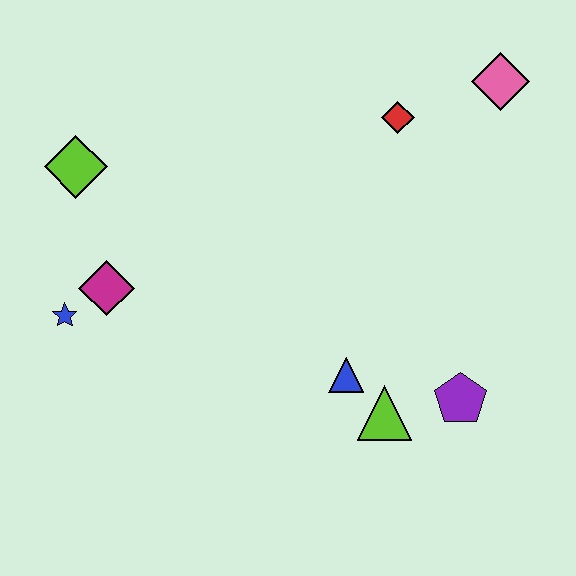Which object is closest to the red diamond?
The pink diamond is closest to the red diamond.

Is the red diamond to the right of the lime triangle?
Yes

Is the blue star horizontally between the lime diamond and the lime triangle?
No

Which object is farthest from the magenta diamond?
The pink diamond is farthest from the magenta diamond.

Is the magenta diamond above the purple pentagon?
Yes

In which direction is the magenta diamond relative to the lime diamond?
The magenta diamond is below the lime diamond.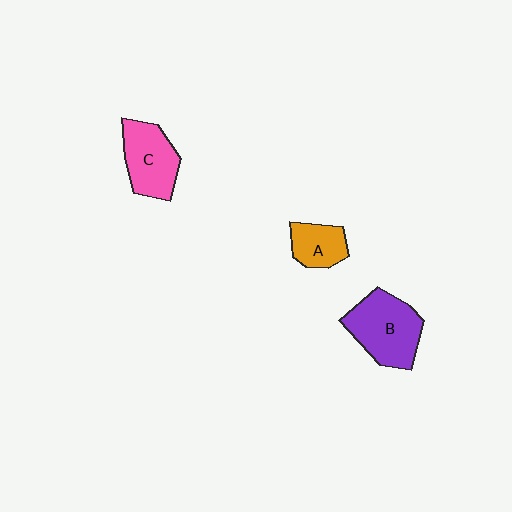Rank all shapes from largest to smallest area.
From largest to smallest: B (purple), C (pink), A (orange).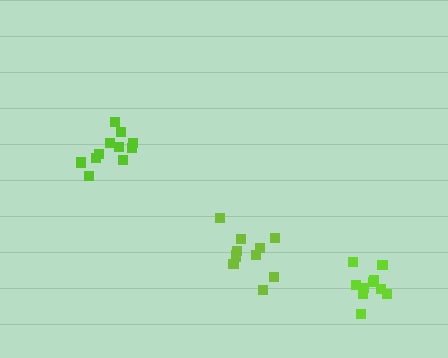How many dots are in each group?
Group 1: 11 dots, Group 2: 10 dots, Group 3: 11 dots (32 total).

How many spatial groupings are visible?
There are 3 spatial groupings.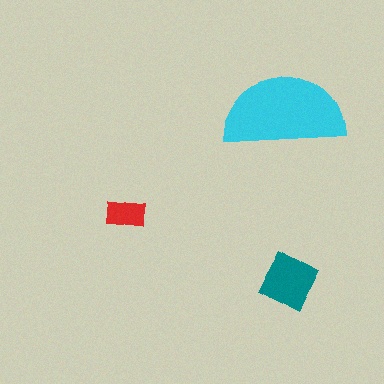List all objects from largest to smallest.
The cyan semicircle, the teal diamond, the red rectangle.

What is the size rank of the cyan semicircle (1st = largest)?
1st.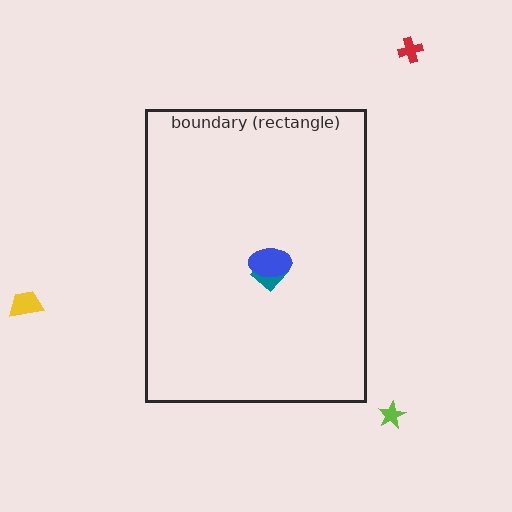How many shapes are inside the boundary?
2 inside, 3 outside.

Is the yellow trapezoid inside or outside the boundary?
Outside.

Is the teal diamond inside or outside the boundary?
Inside.